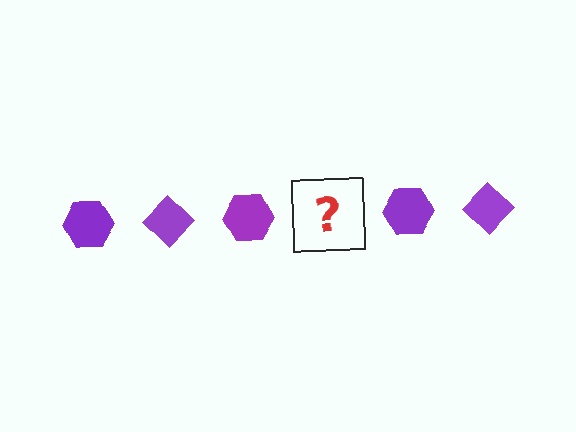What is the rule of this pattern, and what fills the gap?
The rule is that the pattern cycles through hexagon, diamond shapes in purple. The gap should be filled with a purple diamond.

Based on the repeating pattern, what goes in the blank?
The blank should be a purple diamond.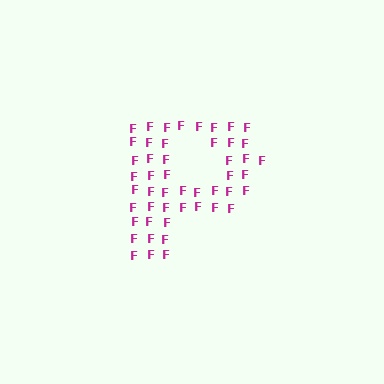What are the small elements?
The small elements are letter F's.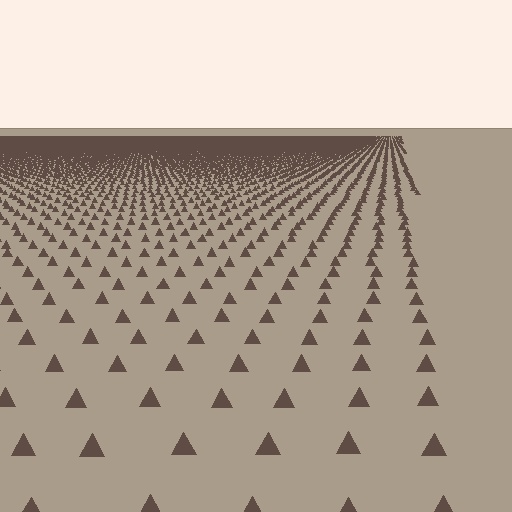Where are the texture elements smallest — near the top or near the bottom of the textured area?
Near the top.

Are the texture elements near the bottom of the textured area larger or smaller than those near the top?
Larger. Near the bottom, elements are closer to the viewer and appear at a bigger on-screen size.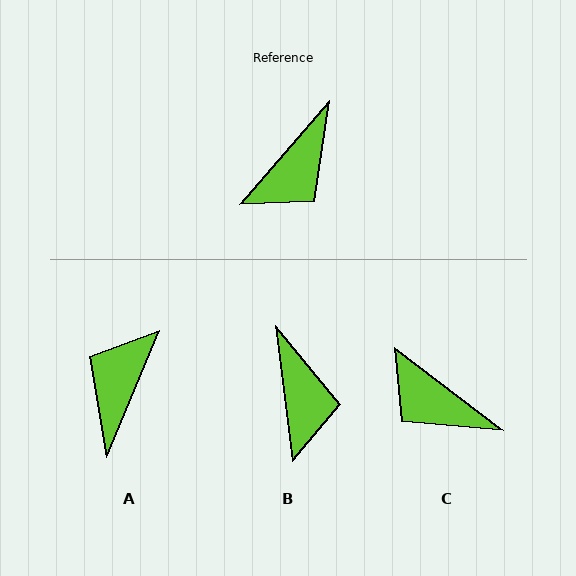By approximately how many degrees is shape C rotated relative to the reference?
Approximately 86 degrees clockwise.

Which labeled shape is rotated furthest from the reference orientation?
A, about 162 degrees away.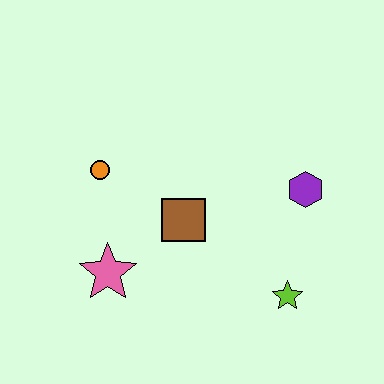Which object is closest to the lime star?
The purple hexagon is closest to the lime star.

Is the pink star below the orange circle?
Yes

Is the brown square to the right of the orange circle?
Yes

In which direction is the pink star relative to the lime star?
The pink star is to the left of the lime star.